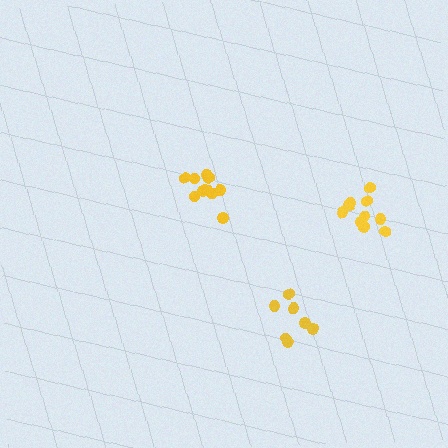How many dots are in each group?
Group 1: 10 dots, Group 2: 7 dots, Group 3: 10 dots (27 total).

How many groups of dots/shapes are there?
There are 3 groups.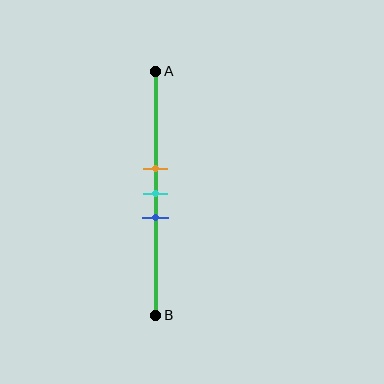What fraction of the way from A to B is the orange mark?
The orange mark is approximately 40% (0.4) of the way from A to B.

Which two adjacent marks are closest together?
The orange and cyan marks are the closest adjacent pair.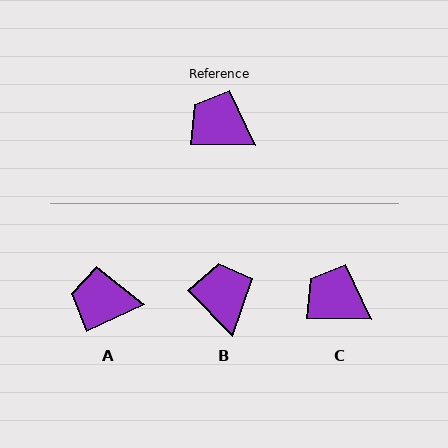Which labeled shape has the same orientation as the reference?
C.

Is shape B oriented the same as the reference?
No, it is off by about 45 degrees.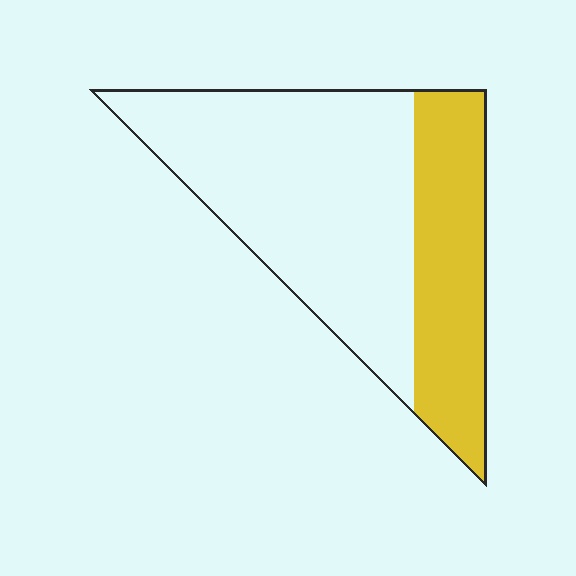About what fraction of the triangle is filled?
About one third (1/3).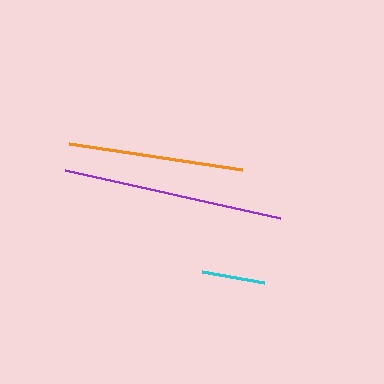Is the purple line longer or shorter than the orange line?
The purple line is longer than the orange line.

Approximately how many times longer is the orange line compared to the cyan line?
The orange line is approximately 2.8 times the length of the cyan line.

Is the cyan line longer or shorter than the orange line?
The orange line is longer than the cyan line.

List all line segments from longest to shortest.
From longest to shortest: purple, orange, cyan.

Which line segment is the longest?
The purple line is the longest at approximately 221 pixels.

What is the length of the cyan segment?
The cyan segment is approximately 63 pixels long.